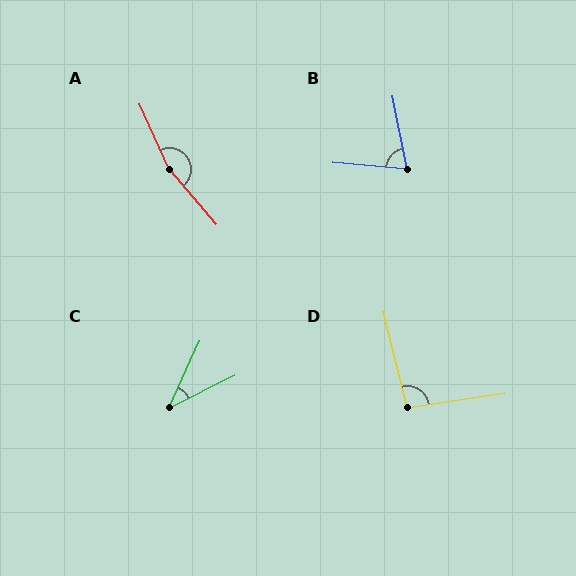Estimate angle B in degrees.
Approximately 73 degrees.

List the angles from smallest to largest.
C (39°), B (73°), D (96°), A (164°).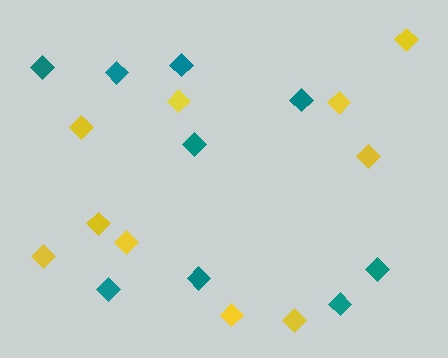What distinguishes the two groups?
There are 2 groups: one group of yellow diamonds (10) and one group of teal diamonds (9).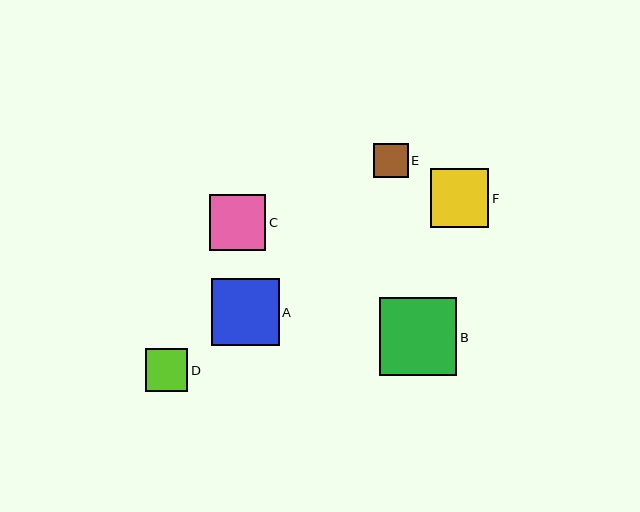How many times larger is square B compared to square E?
Square B is approximately 2.2 times the size of square E.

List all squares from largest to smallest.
From largest to smallest: B, A, F, C, D, E.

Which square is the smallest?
Square E is the smallest with a size of approximately 34 pixels.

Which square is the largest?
Square B is the largest with a size of approximately 78 pixels.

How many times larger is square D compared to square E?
Square D is approximately 1.2 times the size of square E.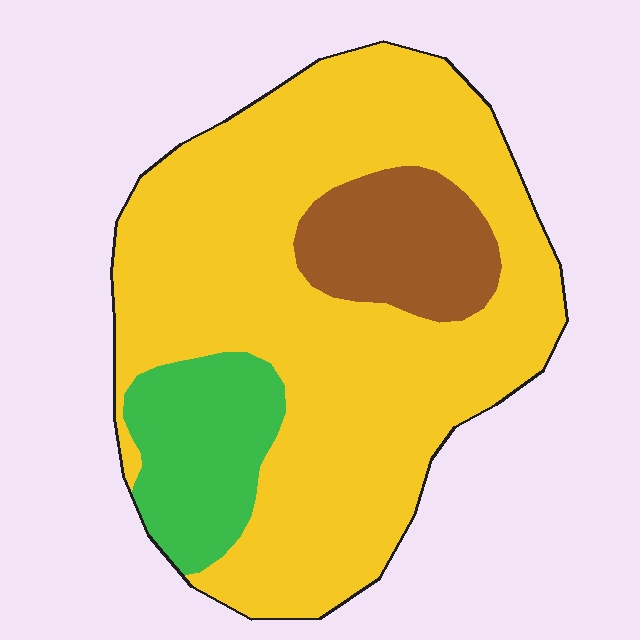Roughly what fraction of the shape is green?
Green covers 14% of the shape.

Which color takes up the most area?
Yellow, at roughly 75%.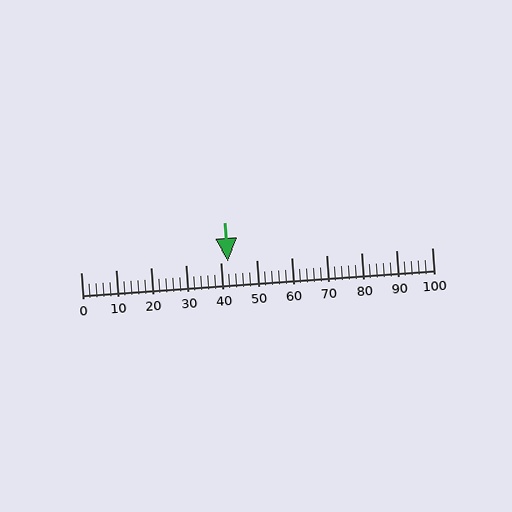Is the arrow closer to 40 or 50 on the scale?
The arrow is closer to 40.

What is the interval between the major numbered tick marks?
The major tick marks are spaced 10 units apart.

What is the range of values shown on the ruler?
The ruler shows values from 0 to 100.